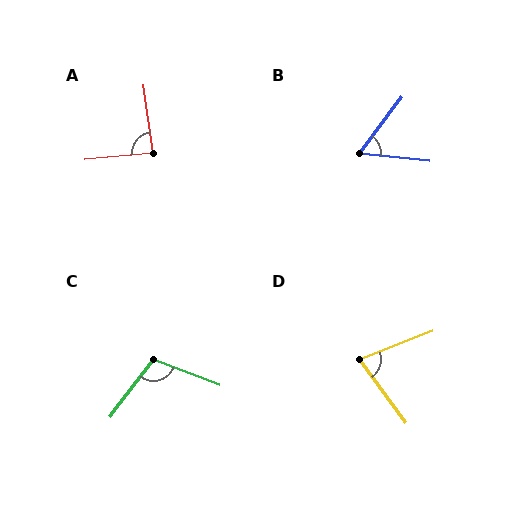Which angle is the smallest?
B, at approximately 59 degrees.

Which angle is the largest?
C, at approximately 106 degrees.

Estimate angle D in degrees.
Approximately 75 degrees.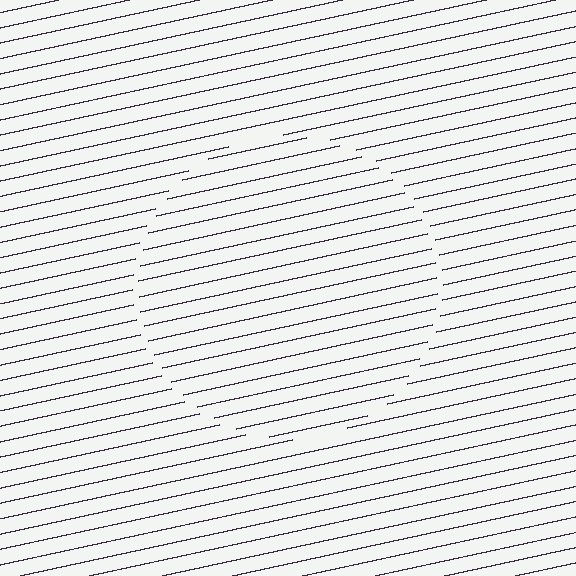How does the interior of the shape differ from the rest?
The interior of the shape contains the same grating, shifted by half a period — the contour is defined by the phase discontinuity where line-ends from the inner and outer gratings abut.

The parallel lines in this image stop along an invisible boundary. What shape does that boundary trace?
An illusory circle. The interior of the shape contains the same grating, shifted by half a period — the contour is defined by the phase discontinuity where line-ends from the inner and outer gratings abut.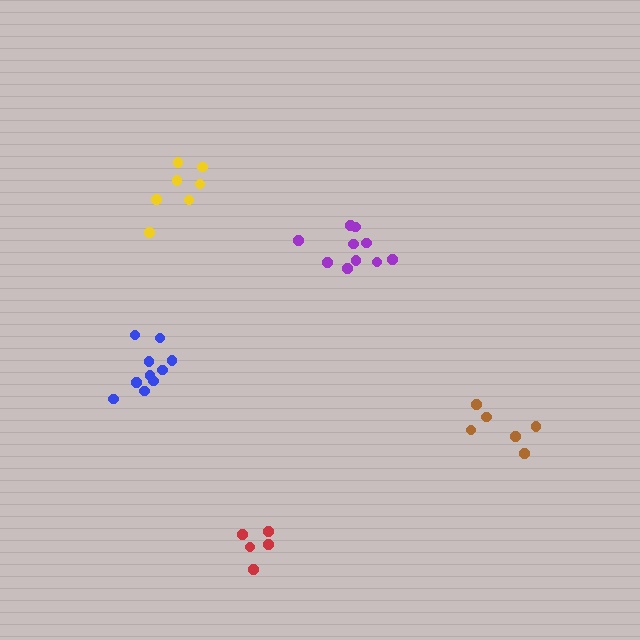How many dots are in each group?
Group 1: 5 dots, Group 2: 7 dots, Group 3: 10 dots, Group 4: 6 dots, Group 5: 10 dots (38 total).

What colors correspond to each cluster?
The clusters are colored: red, yellow, purple, brown, blue.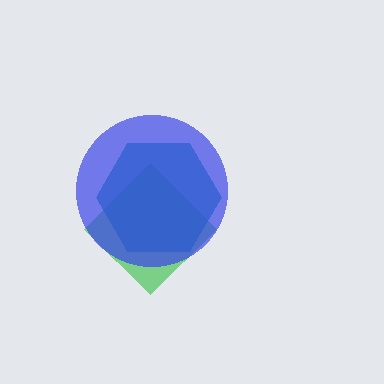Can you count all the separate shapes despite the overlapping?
Yes, there are 3 separate shapes.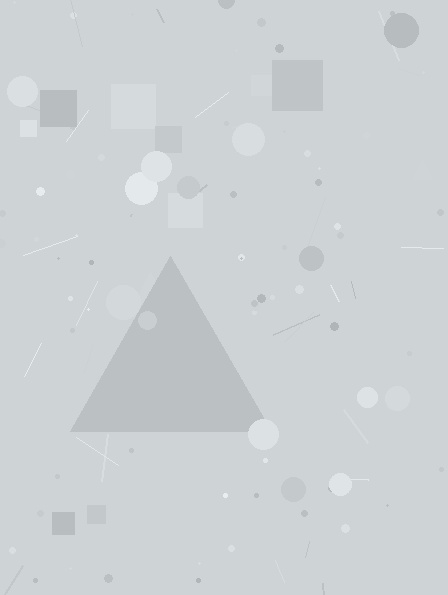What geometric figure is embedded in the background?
A triangle is embedded in the background.